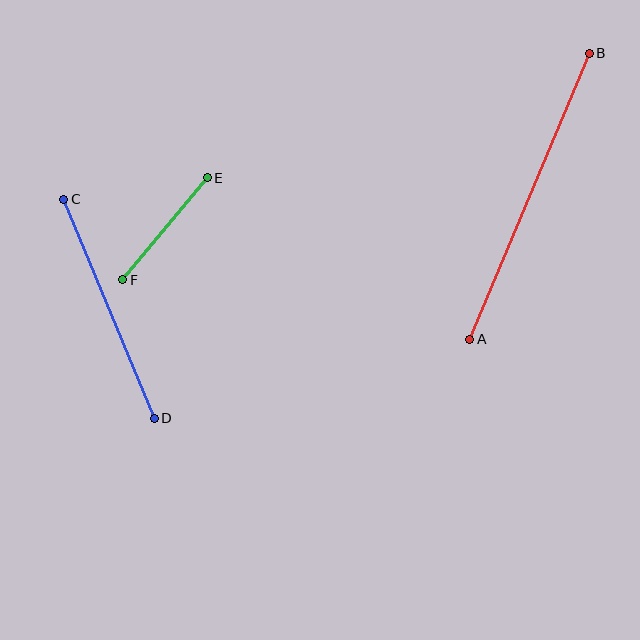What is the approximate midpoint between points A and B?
The midpoint is at approximately (529, 196) pixels.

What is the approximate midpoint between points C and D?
The midpoint is at approximately (109, 309) pixels.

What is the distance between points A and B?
The distance is approximately 310 pixels.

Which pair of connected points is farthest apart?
Points A and B are farthest apart.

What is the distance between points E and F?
The distance is approximately 133 pixels.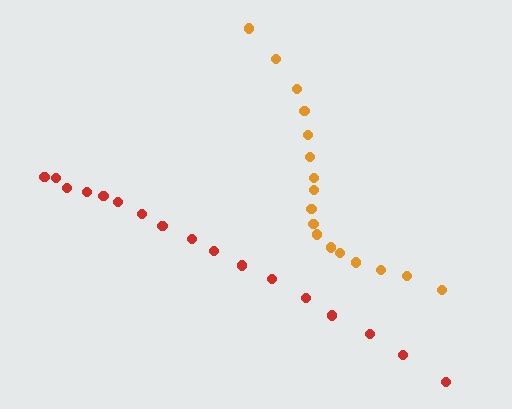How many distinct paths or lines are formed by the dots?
There are 2 distinct paths.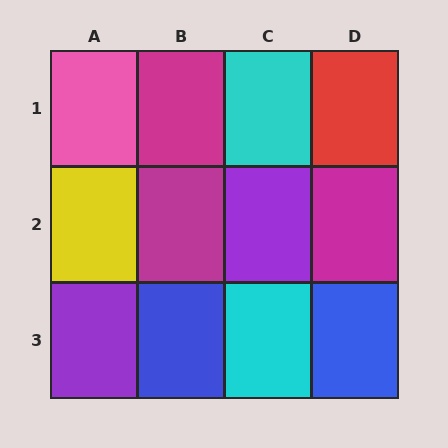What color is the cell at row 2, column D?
Magenta.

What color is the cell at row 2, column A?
Yellow.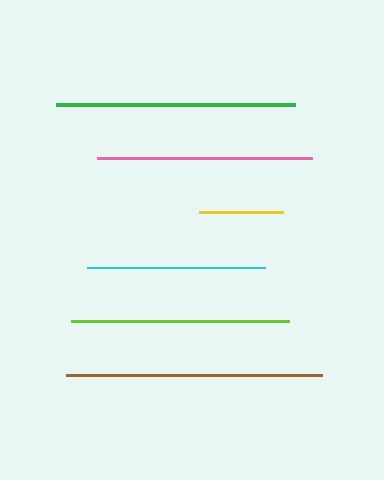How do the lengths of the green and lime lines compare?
The green and lime lines are approximately the same length.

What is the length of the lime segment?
The lime segment is approximately 218 pixels long.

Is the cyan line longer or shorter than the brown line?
The brown line is longer than the cyan line.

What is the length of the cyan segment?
The cyan segment is approximately 178 pixels long.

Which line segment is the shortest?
The yellow line is the shortest at approximately 84 pixels.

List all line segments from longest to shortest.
From longest to shortest: brown, green, lime, pink, cyan, yellow.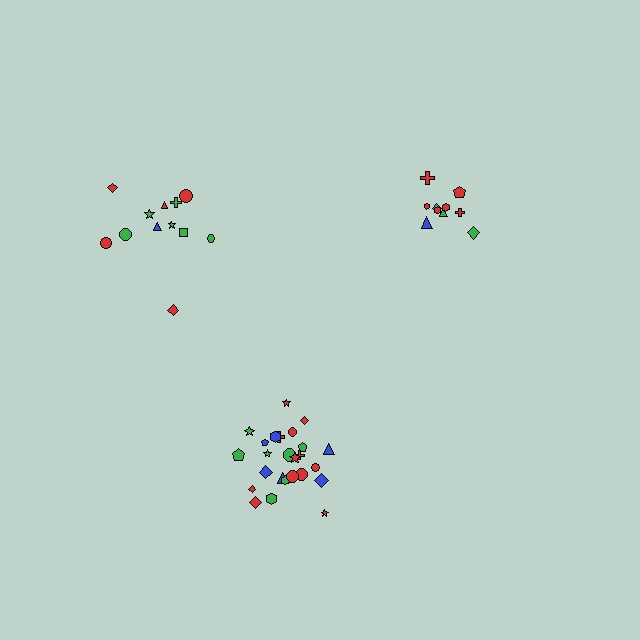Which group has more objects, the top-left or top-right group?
The top-left group.